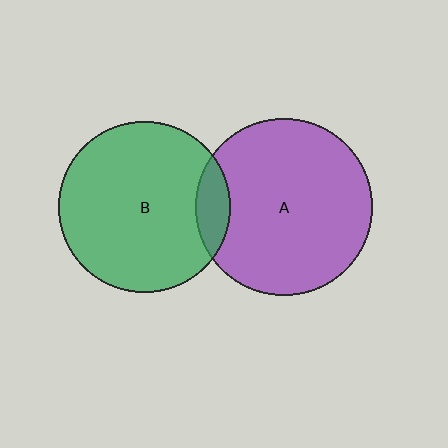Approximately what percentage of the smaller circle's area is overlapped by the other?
Approximately 10%.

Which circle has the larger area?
Circle A (purple).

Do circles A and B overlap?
Yes.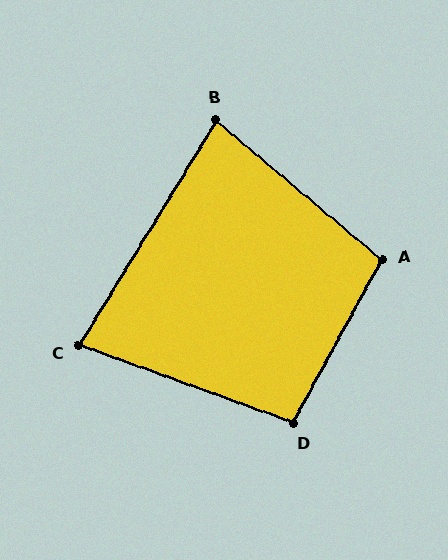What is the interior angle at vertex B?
Approximately 82 degrees (acute).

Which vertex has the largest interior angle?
A, at approximately 101 degrees.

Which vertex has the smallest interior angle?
C, at approximately 79 degrees.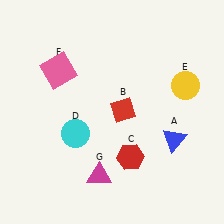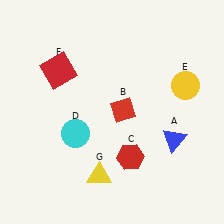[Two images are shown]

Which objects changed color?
F changed from pink to red. G changed from magenta to yellow.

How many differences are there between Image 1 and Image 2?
There are 2 differences between the two images.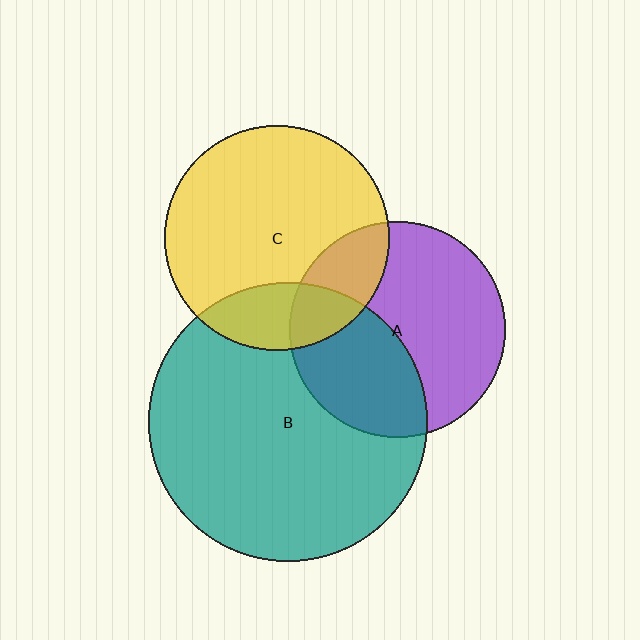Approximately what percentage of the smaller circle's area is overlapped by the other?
Approximately 40%.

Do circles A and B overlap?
Yes.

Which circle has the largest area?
Circle B (teal).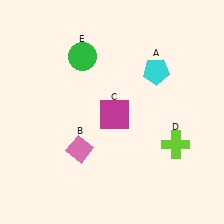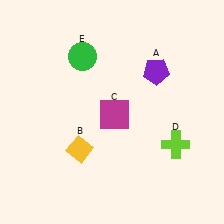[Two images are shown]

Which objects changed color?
A changed from cyan to purple. B changed from pink to yellow.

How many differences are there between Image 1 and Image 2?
There are 2 differences between the two images.